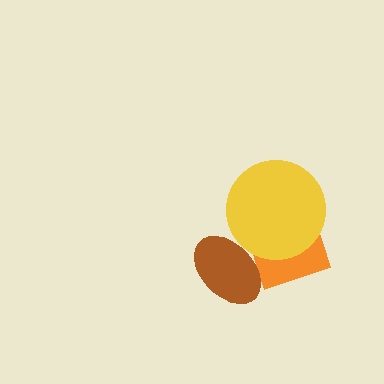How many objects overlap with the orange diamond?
2 objects overlap with the orange diamond.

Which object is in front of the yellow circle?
The brown ellipse is in front of the yellow circle.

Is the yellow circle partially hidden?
Yes, it is partially covered by another shape.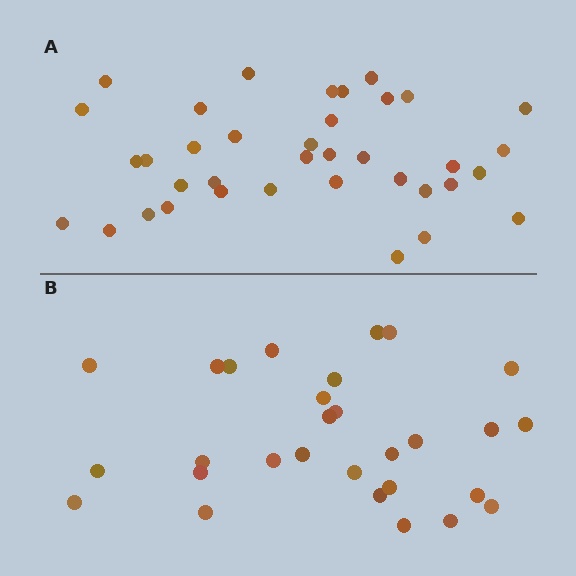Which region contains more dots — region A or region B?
Region A (the top region) has more dots.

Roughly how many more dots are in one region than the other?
Region A has roughly 8 or so more dots than region B.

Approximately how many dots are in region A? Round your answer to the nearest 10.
About 40 dots. (The exact count is 37, which rounds to 40.)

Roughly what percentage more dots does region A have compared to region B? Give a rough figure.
About 30% more.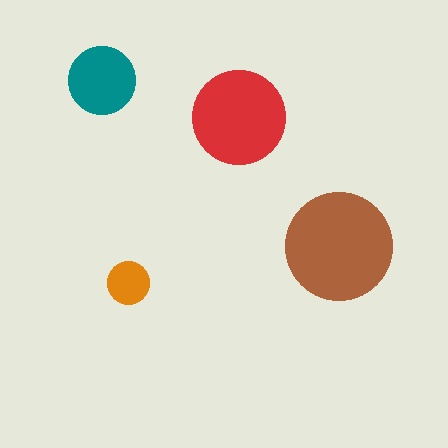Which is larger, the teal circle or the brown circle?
The brown one.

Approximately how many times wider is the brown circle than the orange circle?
About 2.5 times wider.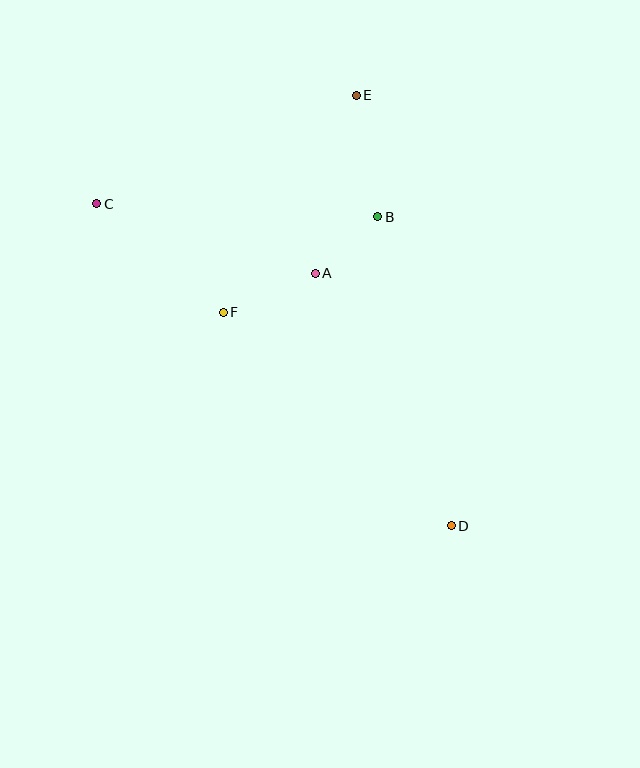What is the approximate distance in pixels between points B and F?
The distance between B and F is approximately 181 pixels.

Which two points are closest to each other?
Points A and B are closest to each other.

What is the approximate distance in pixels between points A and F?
The distance between A and F is approximately 100 pixels.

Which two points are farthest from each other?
Points C and D are farthest from each other.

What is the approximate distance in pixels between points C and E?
The distance between C and E is approximately 281 pixels.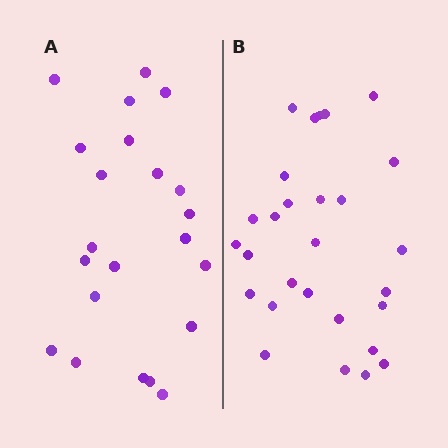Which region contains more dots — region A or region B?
Region B (the right region) has more dots.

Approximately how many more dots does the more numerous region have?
Region B has about 6 more dots than region A.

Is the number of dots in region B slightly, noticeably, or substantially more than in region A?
Region B has noticeably more, but not dramatically so. The ratio is roughly 1.3 to 1.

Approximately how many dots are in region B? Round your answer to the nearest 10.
About 30 dots. (The exact count is 28, which rounds to 30.)